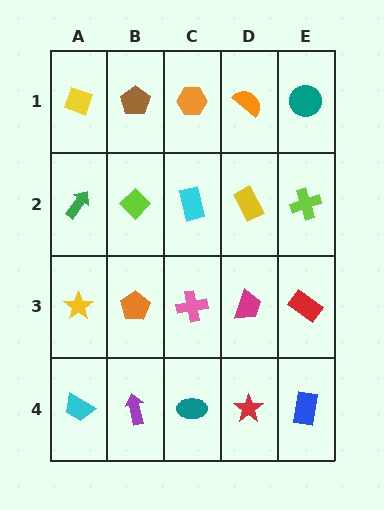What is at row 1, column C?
An orange hexagon.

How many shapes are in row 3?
5 shapes.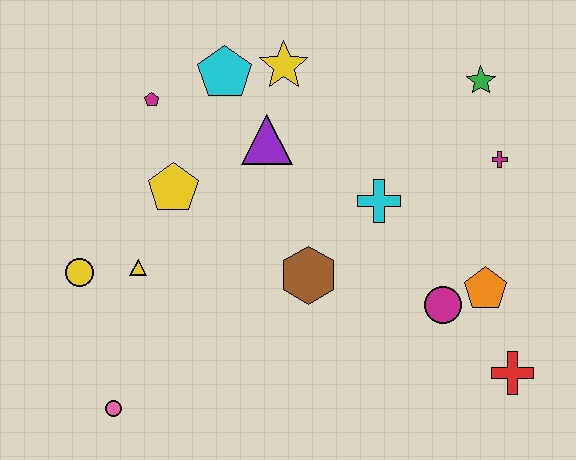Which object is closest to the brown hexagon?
The cyan cross is closest to the brown hexagon.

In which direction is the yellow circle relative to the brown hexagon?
The yellow circle is to the left of the brown hexagon.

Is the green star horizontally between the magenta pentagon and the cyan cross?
No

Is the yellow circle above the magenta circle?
Yes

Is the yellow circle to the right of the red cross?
No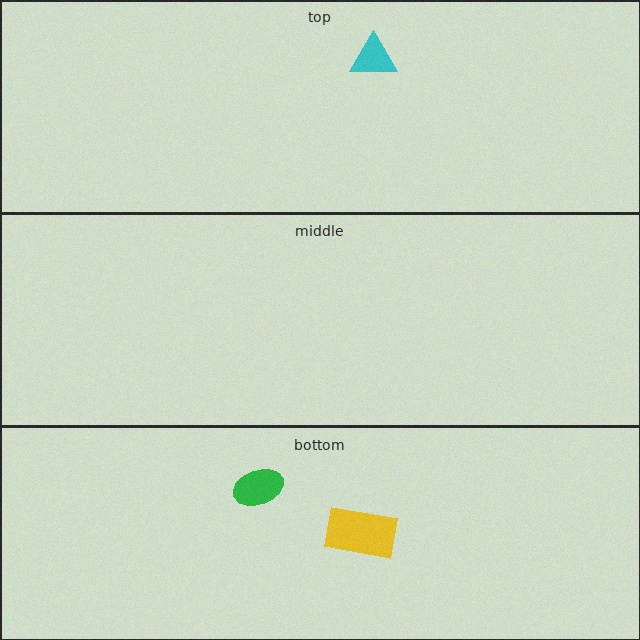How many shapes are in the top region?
1.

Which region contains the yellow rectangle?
The bottom region.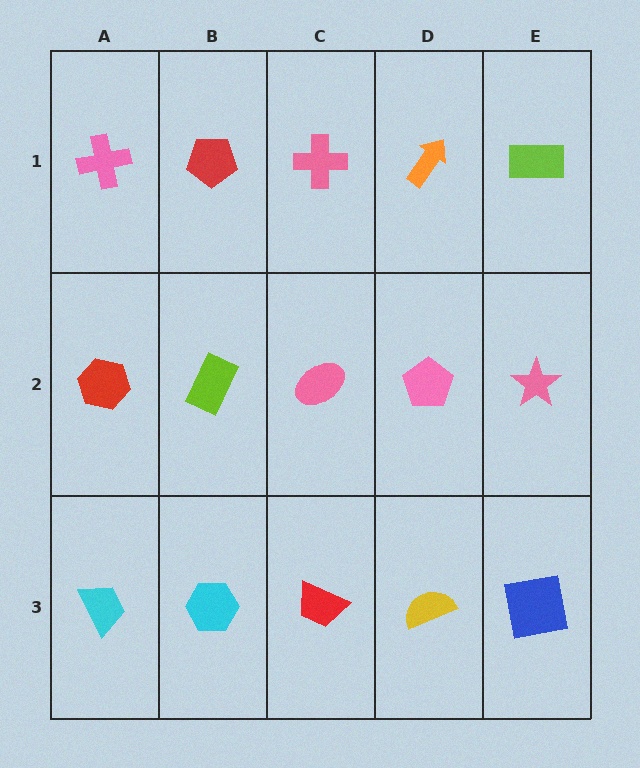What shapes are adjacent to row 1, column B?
A lime rectangle (row 2, column B), a pink cross (row 1, column A), a pink cross (row 1, column C).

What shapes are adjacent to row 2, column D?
An orange arrow (row 1, column D), a yellow semicircle (row 3, column D), a pink ellipse (row 2, column C), a pink star (row 2, column E).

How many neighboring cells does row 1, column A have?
2.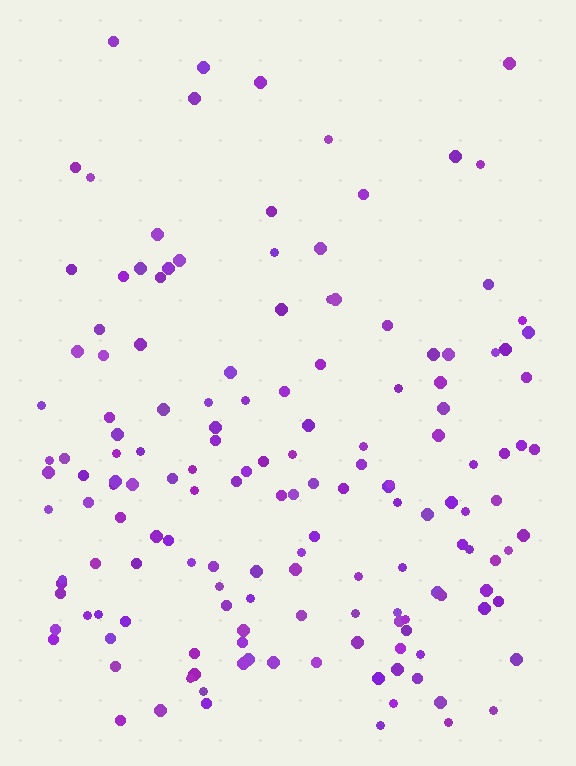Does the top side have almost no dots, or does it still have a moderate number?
Still a moderate number, just noticeably fewer than the bottom.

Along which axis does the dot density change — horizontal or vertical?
Vertical.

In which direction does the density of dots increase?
From top to bottom, with the bottom side densest.